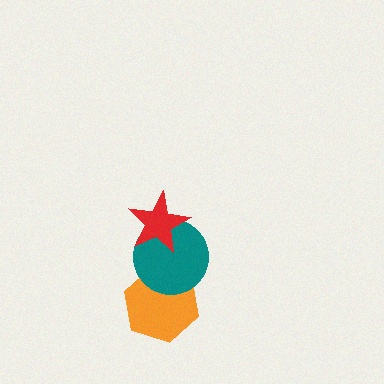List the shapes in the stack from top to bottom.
From top to bottom: the red star, the teal circle, the orange hexagon.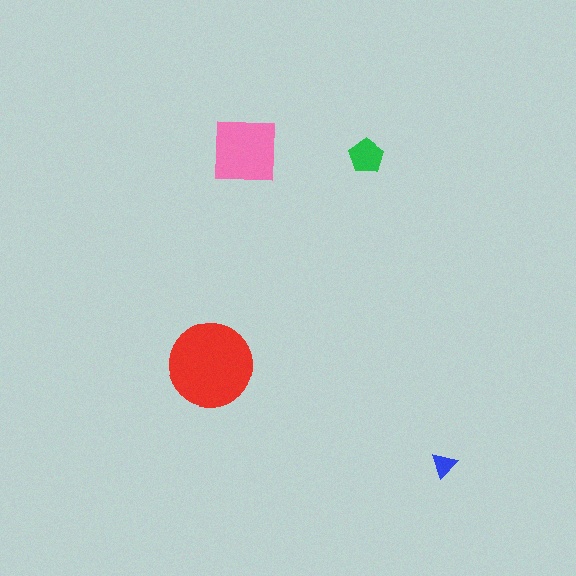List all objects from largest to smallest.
The red circle, the pink square, the green pentagon, the blue triangle.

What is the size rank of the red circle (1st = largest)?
1st.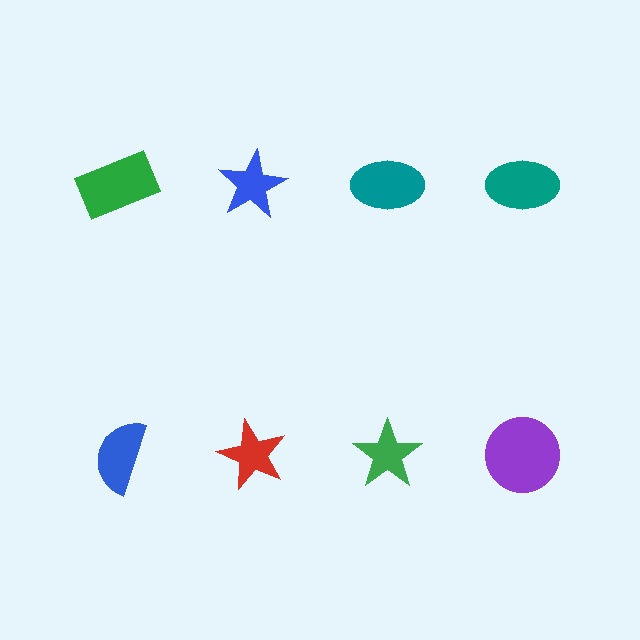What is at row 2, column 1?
A blue semicircle.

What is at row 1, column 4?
A teal ellipse.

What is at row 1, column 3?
A teal ellipse.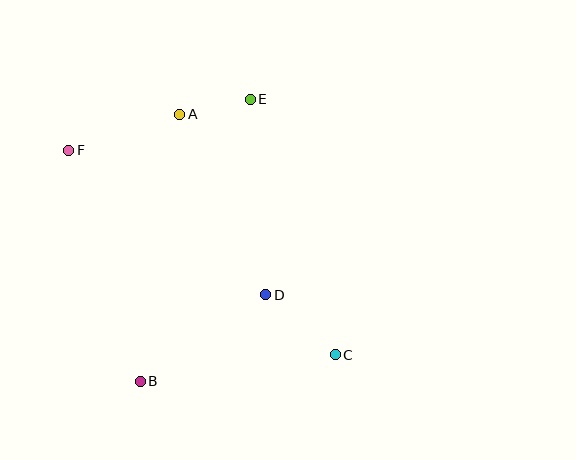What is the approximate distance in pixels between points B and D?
The distance between B and D is approximately 152 pixels.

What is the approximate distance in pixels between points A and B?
The distance between A and B is approximately 270 pixels.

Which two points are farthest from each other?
Points C and F are farthest from each other.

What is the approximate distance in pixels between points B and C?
The distance between B and C is approximately 197 pixels.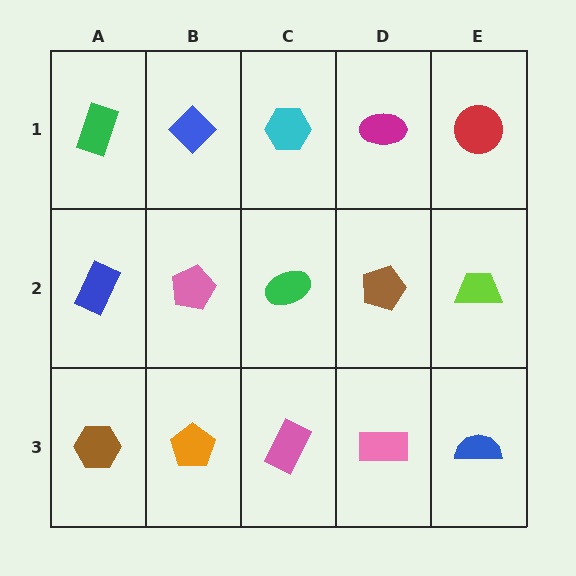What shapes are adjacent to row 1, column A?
A blue rectangle (row 2, column A), a blue diamond (row 1, column B).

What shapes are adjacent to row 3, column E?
A lime trapezoid (row 2, column E), a pink rectangle (row 3, column D).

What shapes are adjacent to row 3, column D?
A brown pentagon (row 2, column D), a pink rectangle (row 3, column C), a blue semicircle (row 3, column E).